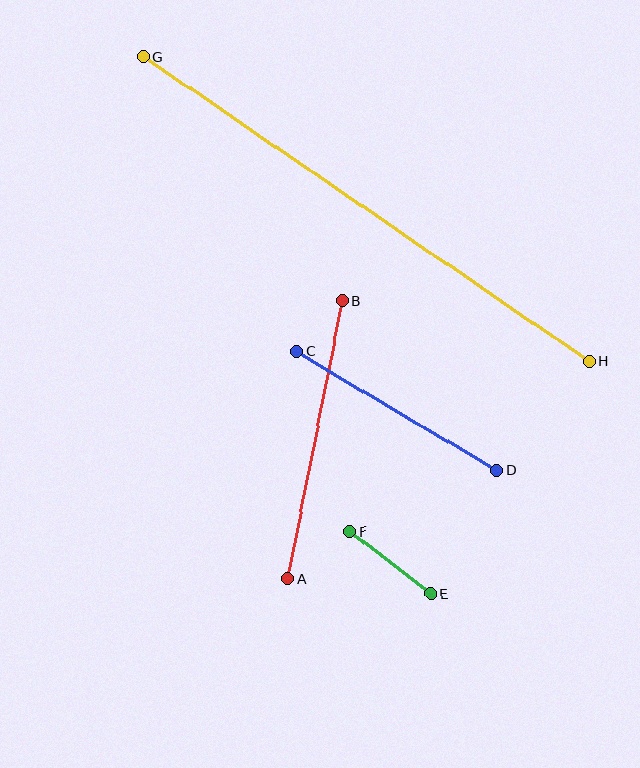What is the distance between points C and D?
The distance is approximately 233 pixels.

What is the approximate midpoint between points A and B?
The midpoint is at approximately (315, 440) pixels.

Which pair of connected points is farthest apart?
Points G and H are farthest apart.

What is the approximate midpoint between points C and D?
The midpoint is at approximately (397, 411) pixels.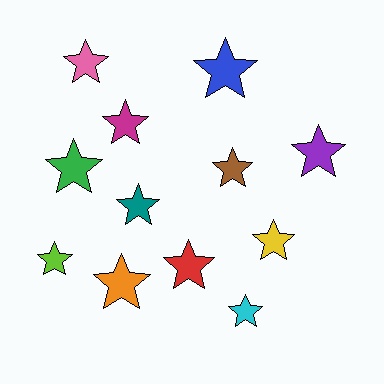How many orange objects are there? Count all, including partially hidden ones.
There is 1 orange object.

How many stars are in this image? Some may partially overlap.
There are 12 stars.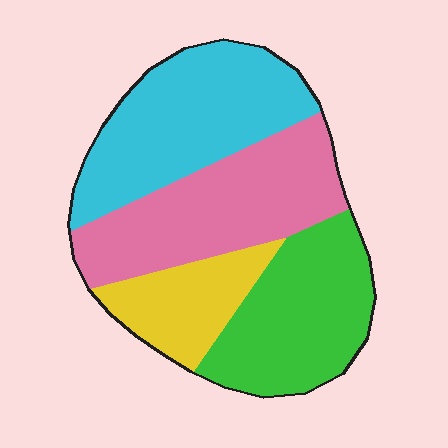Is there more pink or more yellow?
Pink.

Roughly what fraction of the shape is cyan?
Cyan covers around 30% of the shape.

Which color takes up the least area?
Yellow, at roughly 15%.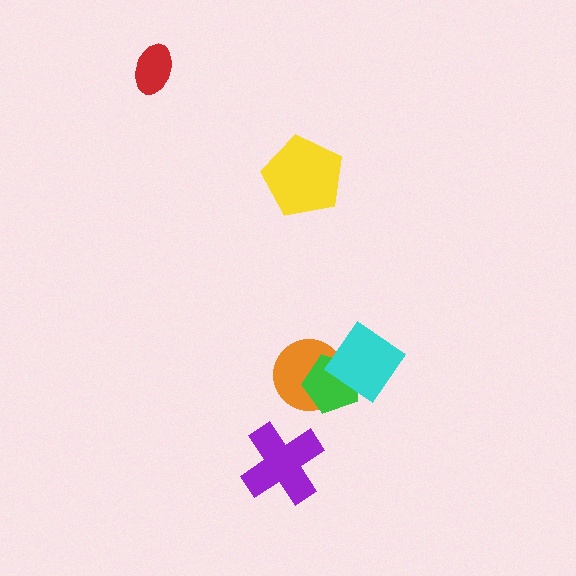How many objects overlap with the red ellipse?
0 objects overlap with the red ellipse.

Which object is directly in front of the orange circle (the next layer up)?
The green pentagon is directly in front of the orange circle.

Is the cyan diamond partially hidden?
No, no other shape covers it.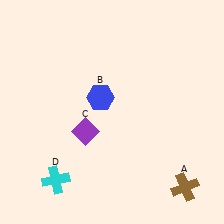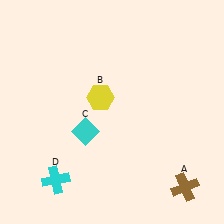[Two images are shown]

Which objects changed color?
B changed from blue to yellow. C changed from purple to cyan.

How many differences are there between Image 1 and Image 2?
There are 2 differences between the two images.